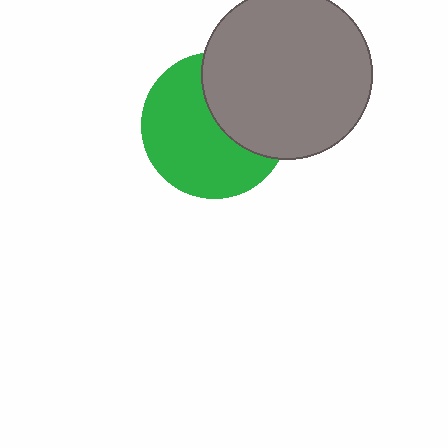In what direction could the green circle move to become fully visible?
The green circle could move left. That would shift it out from behind the gray circle entirely.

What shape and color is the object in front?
The object in front is a gray circle.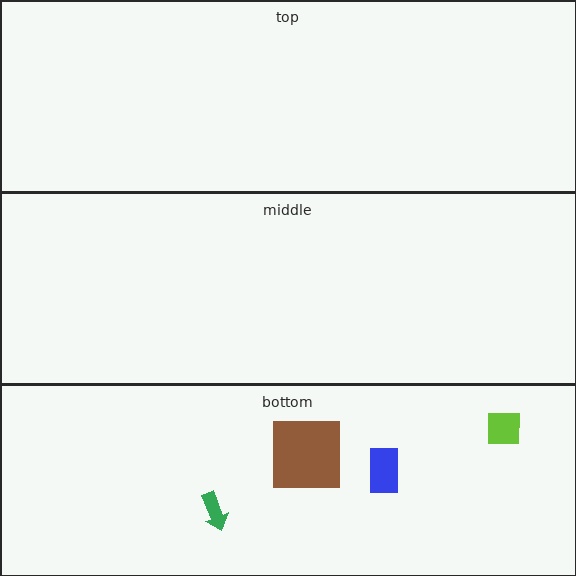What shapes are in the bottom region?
The lime square, the blue rectangle, the green arrow, the brown square.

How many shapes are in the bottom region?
4.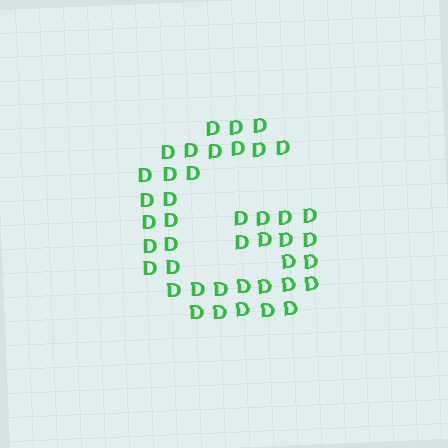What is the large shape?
The large shape is the letter G.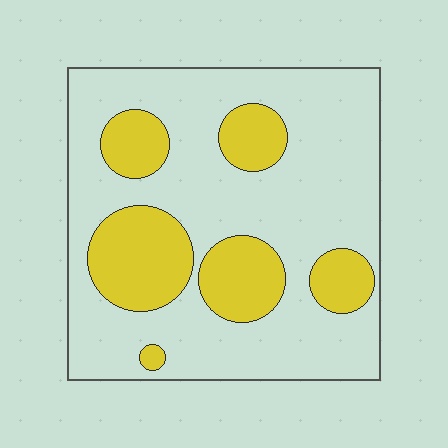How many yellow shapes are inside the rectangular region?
6.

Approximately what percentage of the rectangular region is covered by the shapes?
Approximately 25%.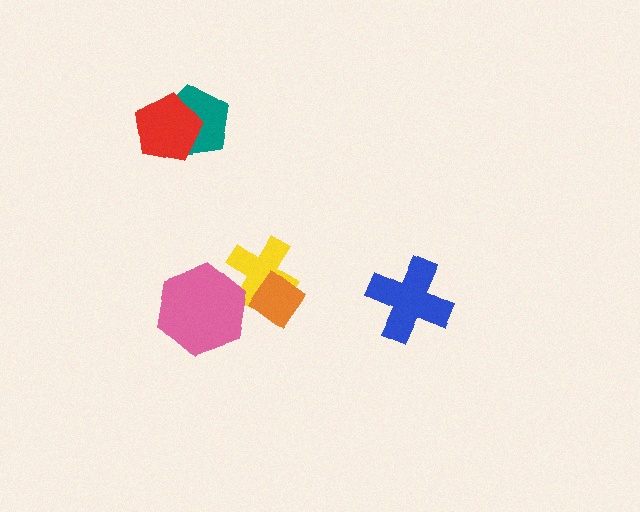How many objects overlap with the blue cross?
0 objects overlap with the blue cross.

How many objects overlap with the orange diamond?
1 object overlaps with the orange diamond.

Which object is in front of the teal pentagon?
The red pentagon is in front of the teal pentagon.